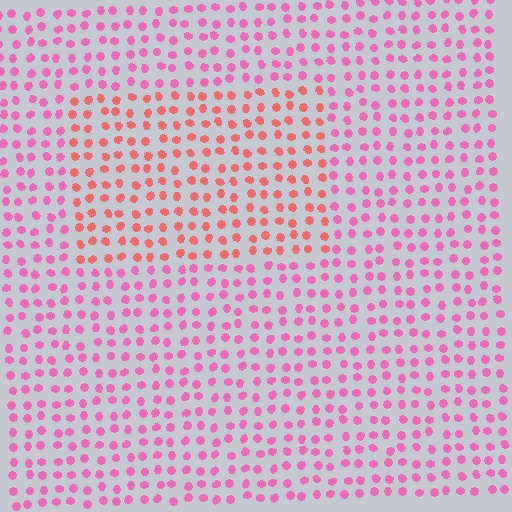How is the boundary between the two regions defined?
The boundary is defined purely by a slight shift in hue (about 34 degrees). Spacing, size, and orientation are identical on both sides.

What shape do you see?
I see a rectangle.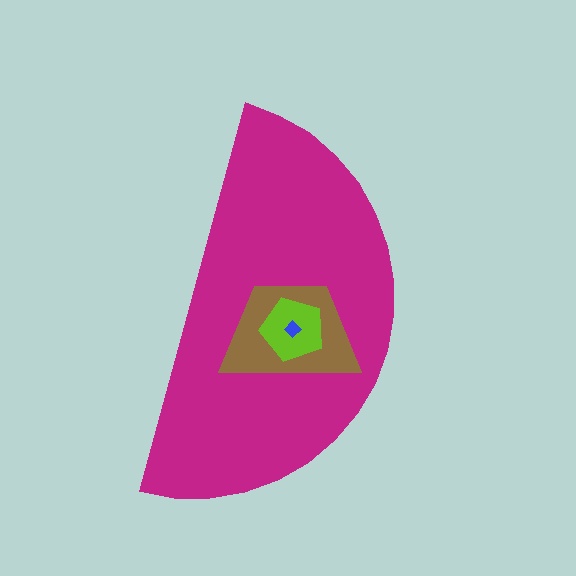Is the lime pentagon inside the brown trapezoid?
Yes.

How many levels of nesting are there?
4.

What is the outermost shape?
The magenta semicircle.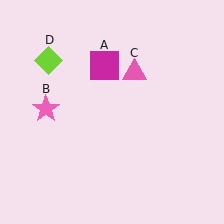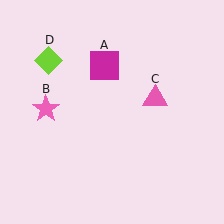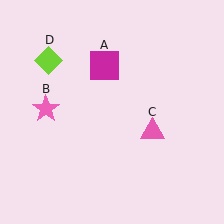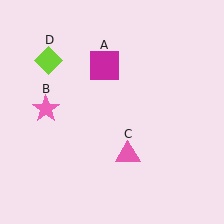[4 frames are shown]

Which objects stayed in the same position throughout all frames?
Magenta square (object A) and pink star (object B) and lime diamond (object D) remained stationary.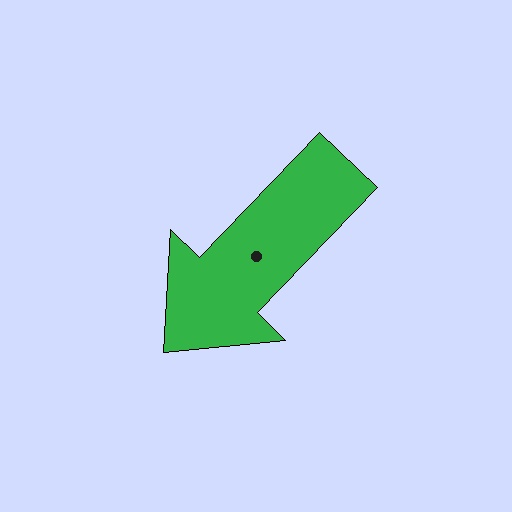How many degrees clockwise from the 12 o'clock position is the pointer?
Approximately 224 degrees.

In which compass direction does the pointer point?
Southwest.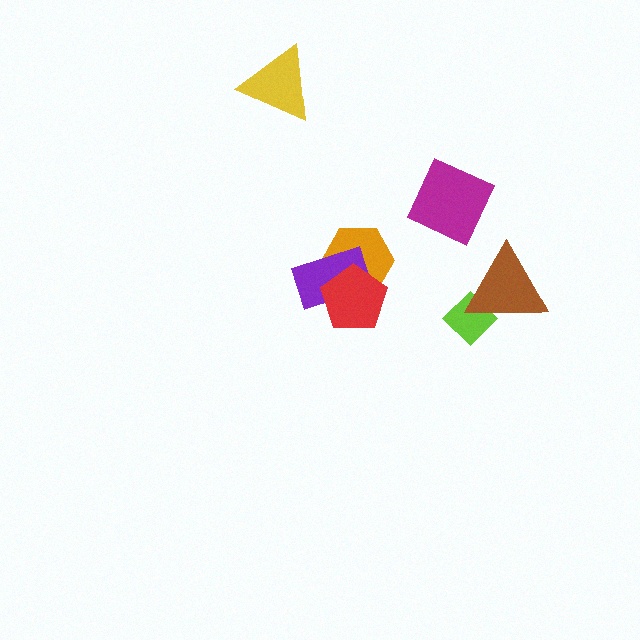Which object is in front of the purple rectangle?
The red pentagon is in front of the purple rectangle.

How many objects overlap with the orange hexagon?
2 objects overlap with the orange hexagon.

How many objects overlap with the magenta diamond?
0 objects overlap with the magenta diamond.